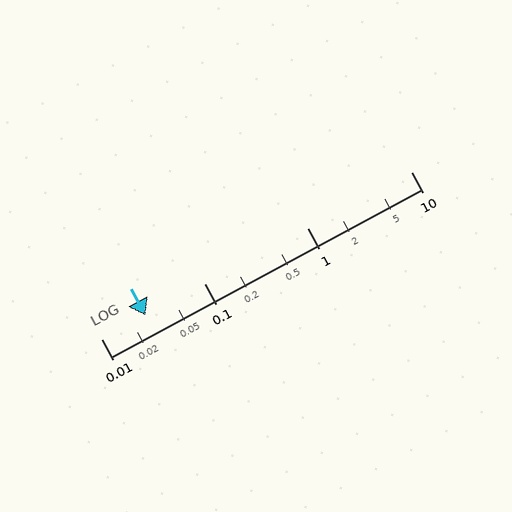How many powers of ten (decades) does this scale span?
The scale spans 3 decades, from 0.01 to 10.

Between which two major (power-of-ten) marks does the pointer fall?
The pointer is between 0.01 and 0.1.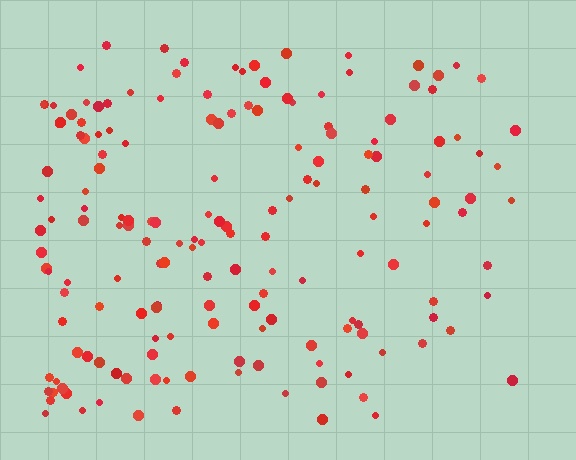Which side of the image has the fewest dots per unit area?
The right.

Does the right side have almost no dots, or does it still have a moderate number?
Still a moderate number, just noticeably fewer than the left.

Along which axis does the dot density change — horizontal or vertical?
Horizontal.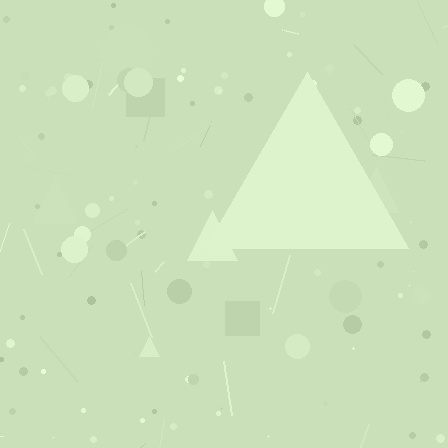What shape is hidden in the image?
A triangle is hidden in the image.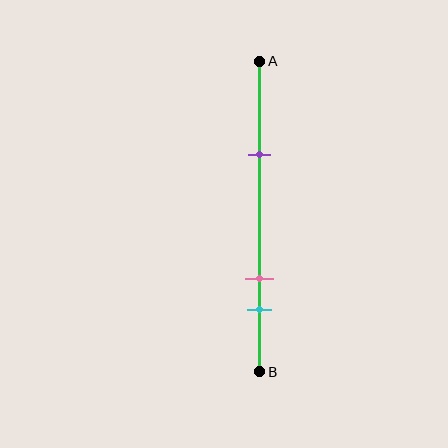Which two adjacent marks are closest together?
The pink and cyan marks are the closest adjacent pair.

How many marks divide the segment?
There are 3 marks dividing the segment.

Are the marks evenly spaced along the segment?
No, the marks are not evenly spaced.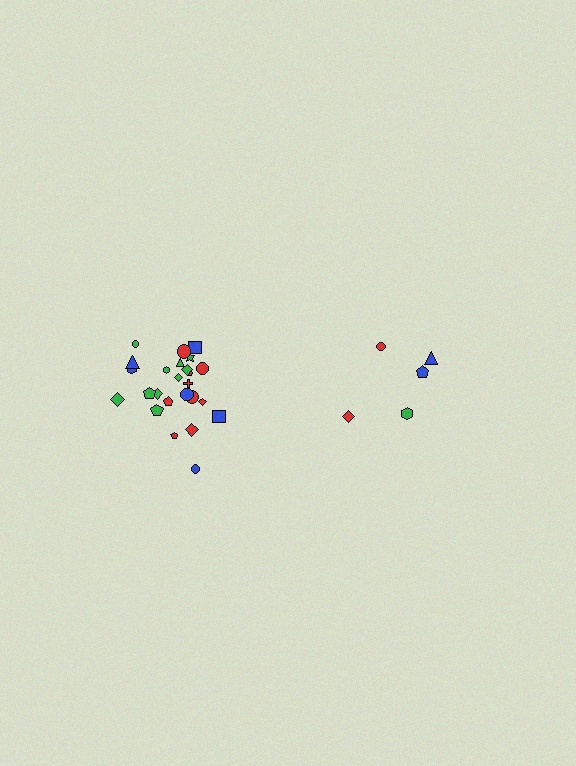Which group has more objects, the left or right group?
The left group.